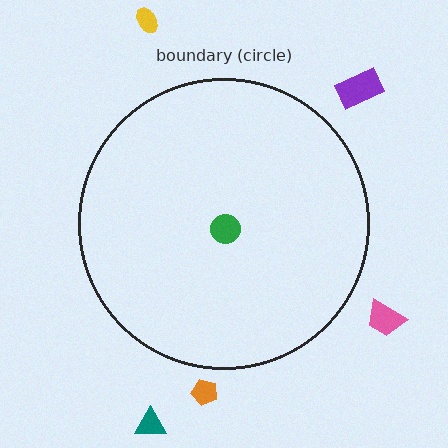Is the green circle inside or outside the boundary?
Inside.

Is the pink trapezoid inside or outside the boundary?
Outside.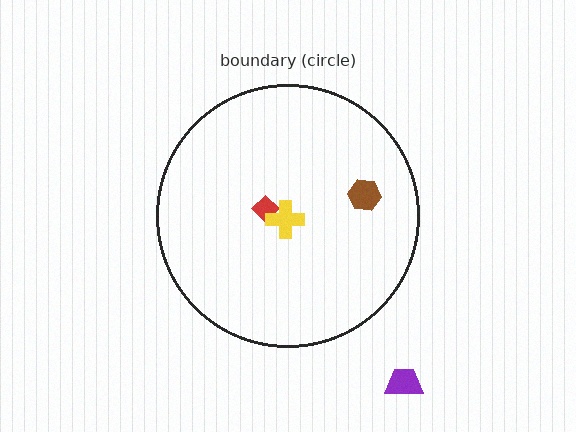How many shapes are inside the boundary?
3 inside, 1 outside.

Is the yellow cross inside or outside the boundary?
Inside.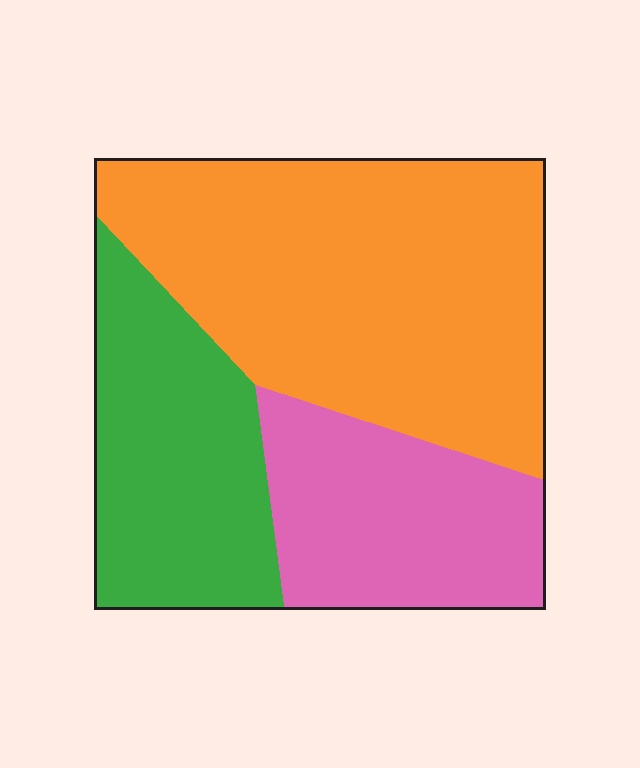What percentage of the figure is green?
Green takes up about one quarter (1/4) of the figure.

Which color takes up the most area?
Orange, at roughly 50%.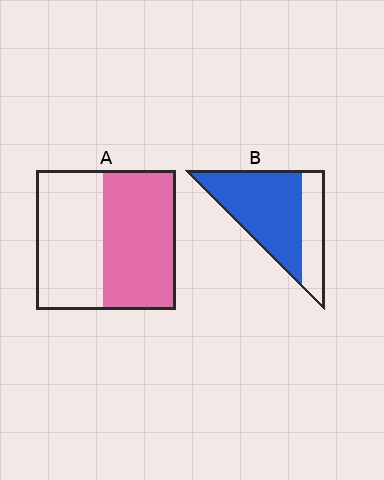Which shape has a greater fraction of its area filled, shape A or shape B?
Shape B.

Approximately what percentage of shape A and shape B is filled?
A is approximately 50% and B is approximately 70%.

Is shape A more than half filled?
Roughly half.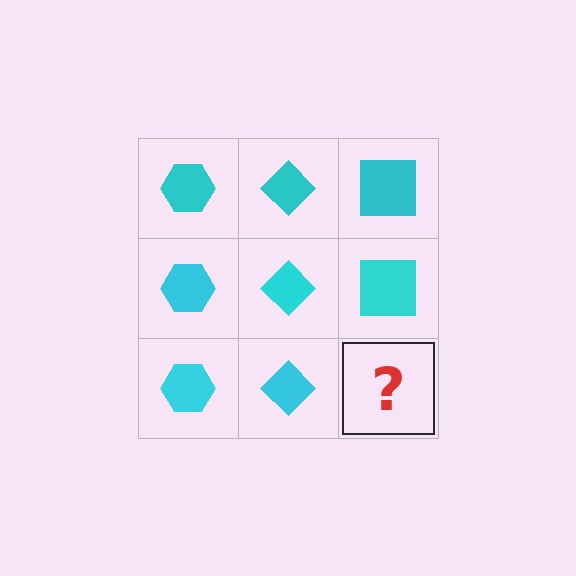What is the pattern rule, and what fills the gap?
The rule is that each column has a consistent shape. The gap should be filled with a cyan square.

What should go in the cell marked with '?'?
The missing cell should contain a cyan square.